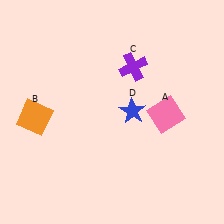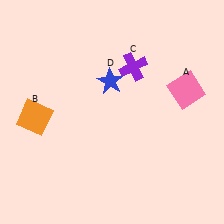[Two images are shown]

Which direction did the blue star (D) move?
The blue star (D) moved up.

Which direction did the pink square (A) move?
The pink square (A) moved up.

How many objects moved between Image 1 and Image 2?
2 objects moved between the two images.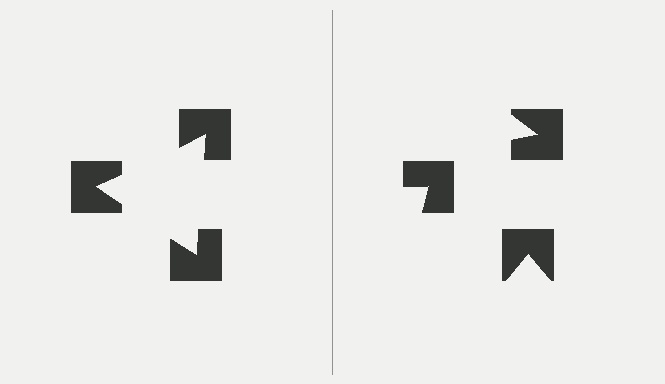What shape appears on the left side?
An illusory triangle.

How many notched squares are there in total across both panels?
6 — 3 on each side.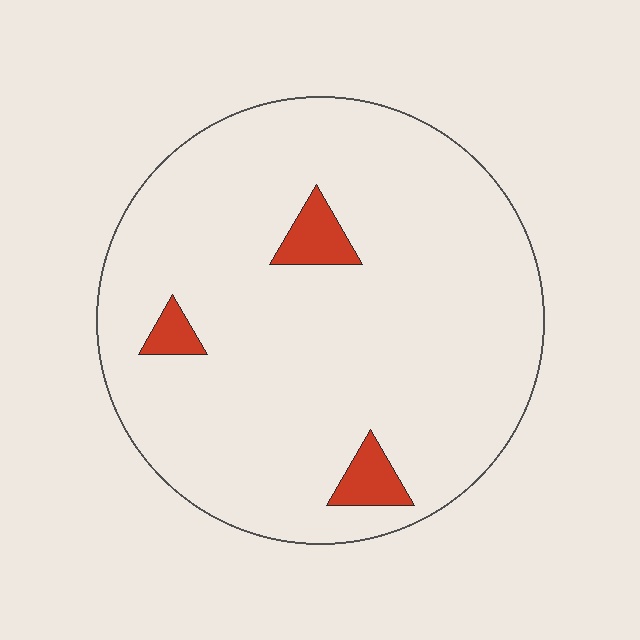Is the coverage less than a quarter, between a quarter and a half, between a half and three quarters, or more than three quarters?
Less than a quarter.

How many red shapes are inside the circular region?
3.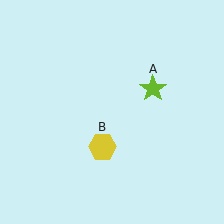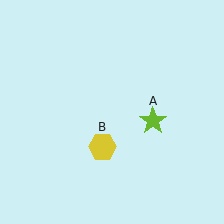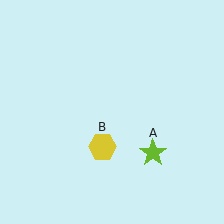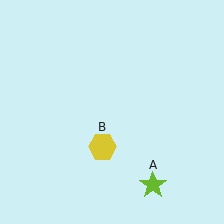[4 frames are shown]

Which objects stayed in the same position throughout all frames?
Yellow hexagon (object B) remained stationary.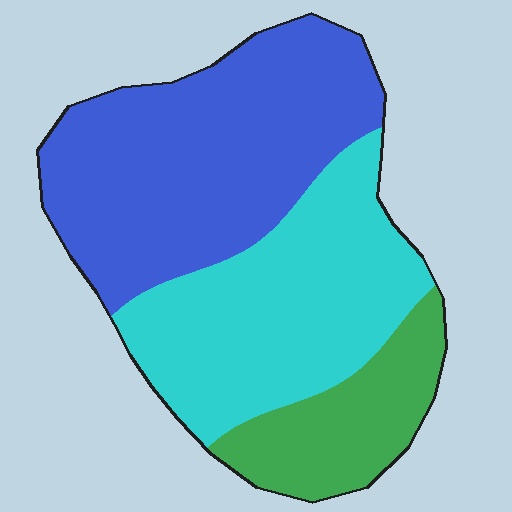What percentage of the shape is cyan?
Cyan takes up about three eighths (3/8) of the shape.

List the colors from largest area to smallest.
From largest to smallest: blue, cyan, green.